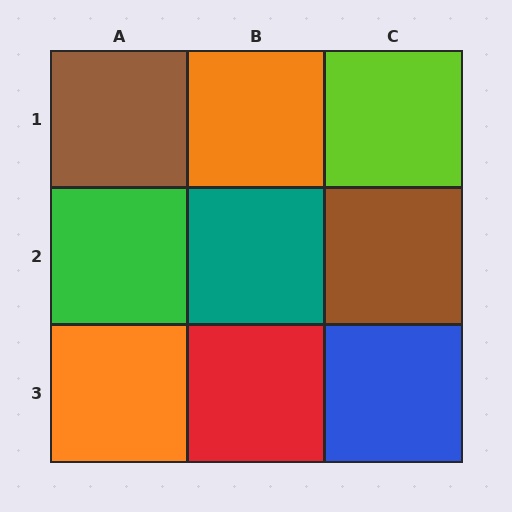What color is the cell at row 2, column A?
Green.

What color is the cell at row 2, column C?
Brown.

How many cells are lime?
1 cell is lime.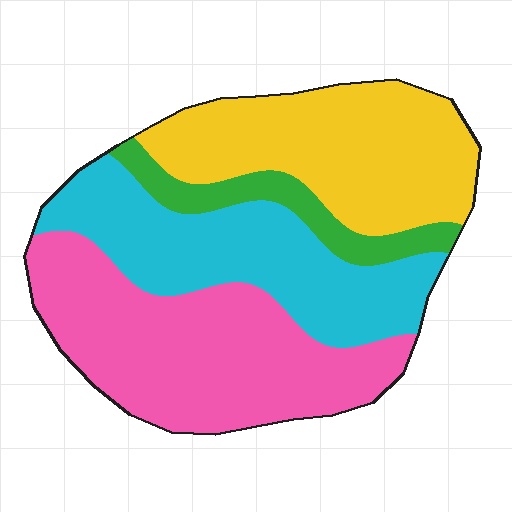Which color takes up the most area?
Pink, at roughly 35%.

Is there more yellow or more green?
Yellow.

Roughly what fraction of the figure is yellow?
Yellow covers 28% of the figure.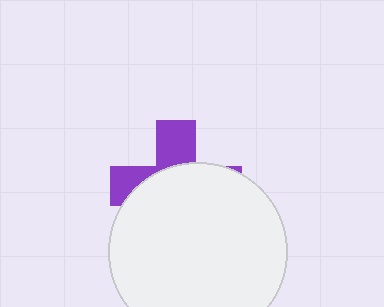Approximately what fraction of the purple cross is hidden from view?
Roughly 66% of the purple cross is hidden behind the white circle.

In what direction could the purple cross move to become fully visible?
The purple cross could move up. That would shift it out from behind the white circle entirely.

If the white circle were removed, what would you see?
You would see the complete purple cross.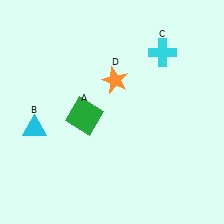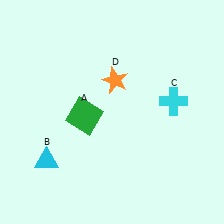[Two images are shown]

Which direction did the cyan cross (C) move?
The cyan cross (C) moved down.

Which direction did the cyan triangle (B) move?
The cyan triangle (B) moved down.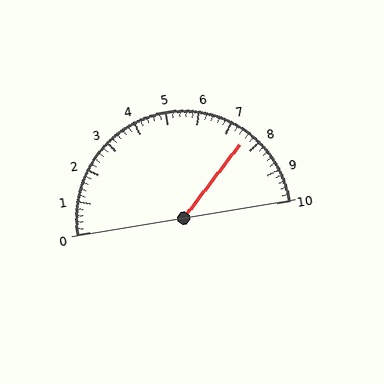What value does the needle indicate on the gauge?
The needle indicates approximately 7.6.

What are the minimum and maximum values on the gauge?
The gauge ranges from 0 to 10.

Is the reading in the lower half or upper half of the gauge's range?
The reading is in the upper half of the range (0 to 10).